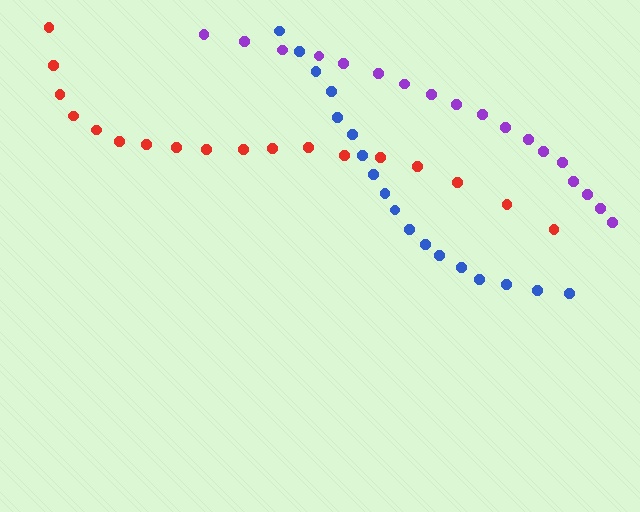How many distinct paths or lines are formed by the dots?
There are 3 distinct paths.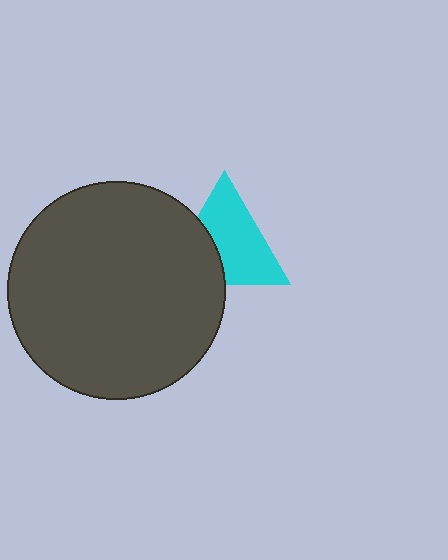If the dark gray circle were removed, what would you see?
You would see the complete cyan triangle.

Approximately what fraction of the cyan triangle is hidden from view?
Roughly 35% of the cyan triangle is hidden behind the dark gray circle.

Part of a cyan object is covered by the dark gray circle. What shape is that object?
It is a triangle.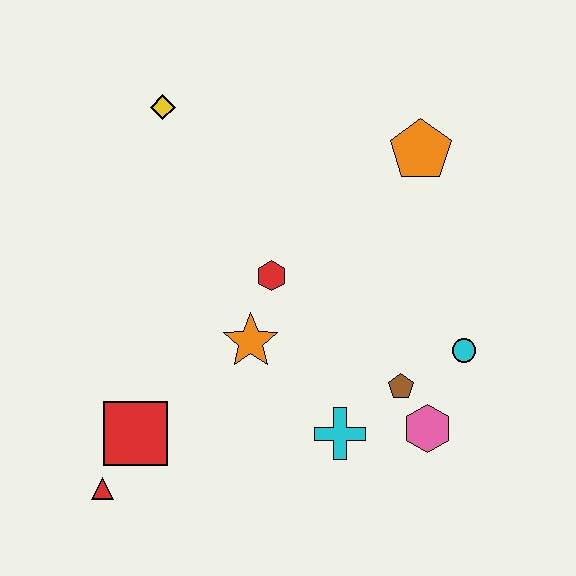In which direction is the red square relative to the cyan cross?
The red square is to the left of the cyan cross.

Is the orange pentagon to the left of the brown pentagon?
No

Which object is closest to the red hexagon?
The orange star is closest to the red hexagon.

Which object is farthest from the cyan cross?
The yellow diamond is farthest from the cyan cross.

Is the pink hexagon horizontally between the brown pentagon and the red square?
No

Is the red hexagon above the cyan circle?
Yes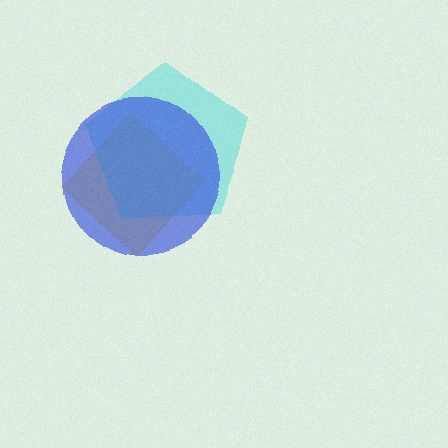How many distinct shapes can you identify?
There are 3 distinct shapes: a yellow diamond, a cyan pentagon, a blue circle.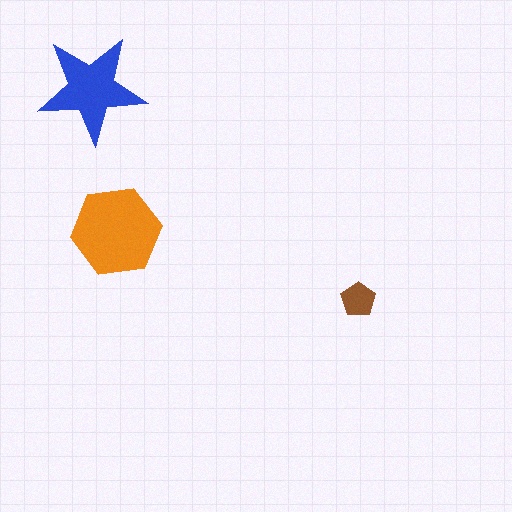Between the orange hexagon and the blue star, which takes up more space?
The orange hexagon.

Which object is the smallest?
The brown pentagon.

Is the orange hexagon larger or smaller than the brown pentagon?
Larger.